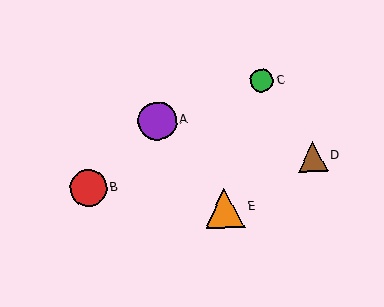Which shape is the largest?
The orange triangle (labeled E) is the largest.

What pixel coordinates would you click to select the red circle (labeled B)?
Click at (89, 188) to select the red circle B.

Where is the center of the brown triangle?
The center of the brown triangle is at (313, 157).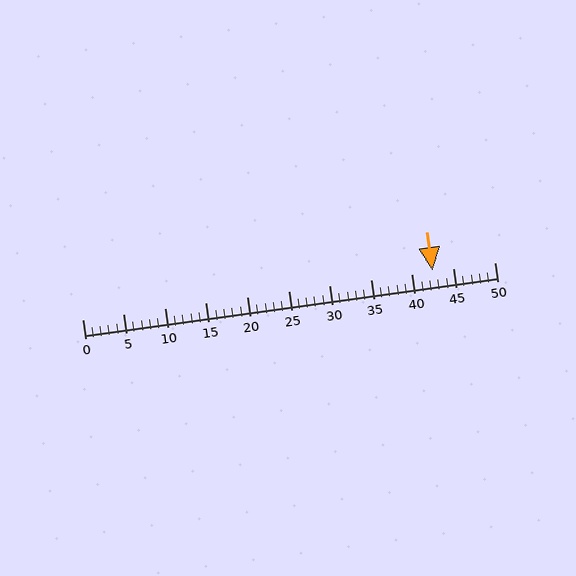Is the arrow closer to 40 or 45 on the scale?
The arrow is closer to 45.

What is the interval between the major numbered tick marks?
The major tick marks are spaced 5 units apart.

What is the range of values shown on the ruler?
The ruler shows values from 0 to 50.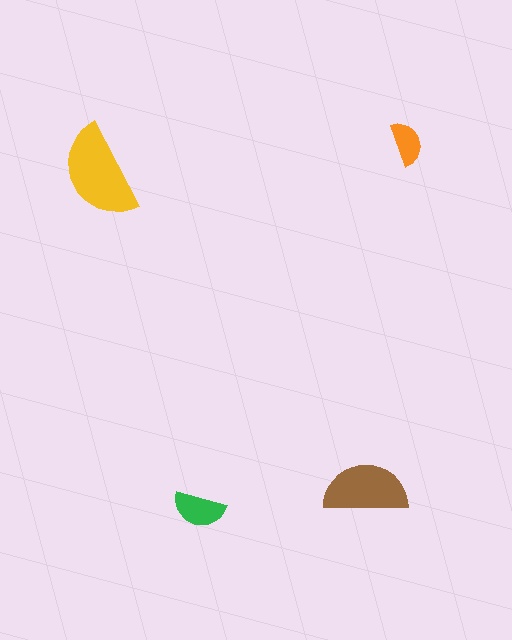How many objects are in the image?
There are 4 objects in the image.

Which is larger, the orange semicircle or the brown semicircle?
The brown one.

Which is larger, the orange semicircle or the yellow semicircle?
The yellow one.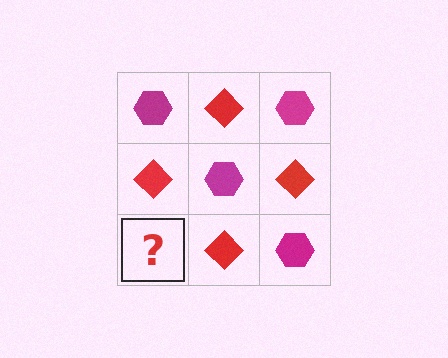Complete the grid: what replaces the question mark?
The question mark should be replaced with a magenta hexagon.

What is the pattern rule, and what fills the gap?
The rule is that it alternates magenta hexagon and red diamond in a checkerboard pattern. The gap should be filled with a magenta hexagon.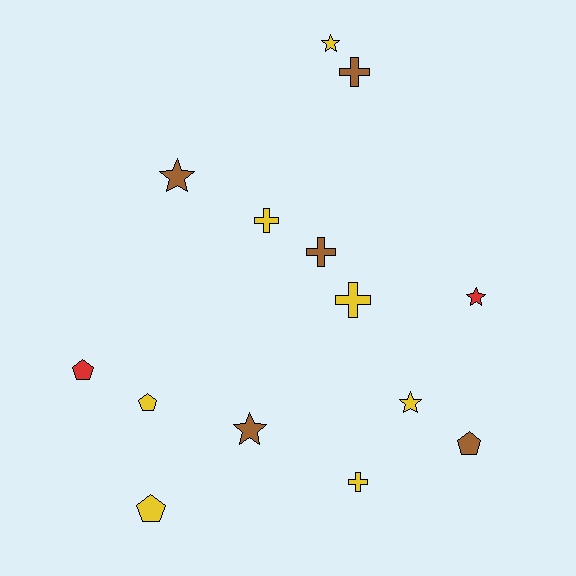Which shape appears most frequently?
Star, with 5 objects.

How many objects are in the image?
There are 14 objects.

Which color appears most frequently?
Yellow, with 7 objects.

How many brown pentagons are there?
There is 1 brown pentagon.